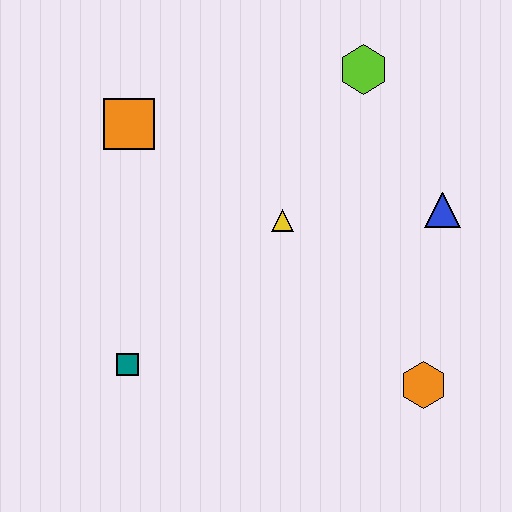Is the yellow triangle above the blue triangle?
No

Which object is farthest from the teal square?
The lime hexagon is farthest from the teal square.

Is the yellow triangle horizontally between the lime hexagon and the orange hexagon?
No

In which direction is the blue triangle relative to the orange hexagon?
The blue triangle is above the orange hexagon.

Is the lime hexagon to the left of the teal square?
No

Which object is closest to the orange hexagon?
The blue triangle is closest to the orange hexagon.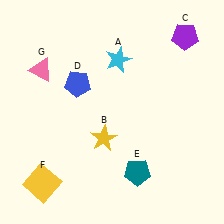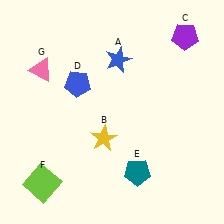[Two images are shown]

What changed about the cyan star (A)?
In Image 1, A is cyan. In Image 2, it changed to blue.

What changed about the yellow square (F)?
In Image 1, F is yellow. In Image 2, it changed to lime.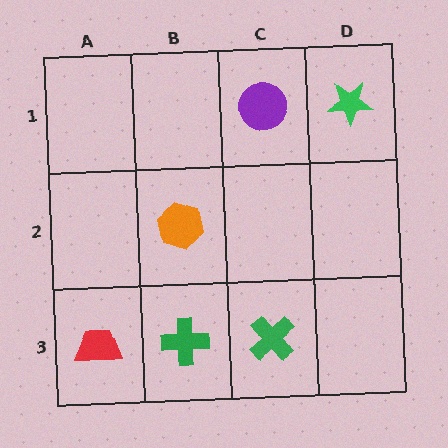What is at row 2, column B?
An orange hexagon.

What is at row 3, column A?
A red trapezoid.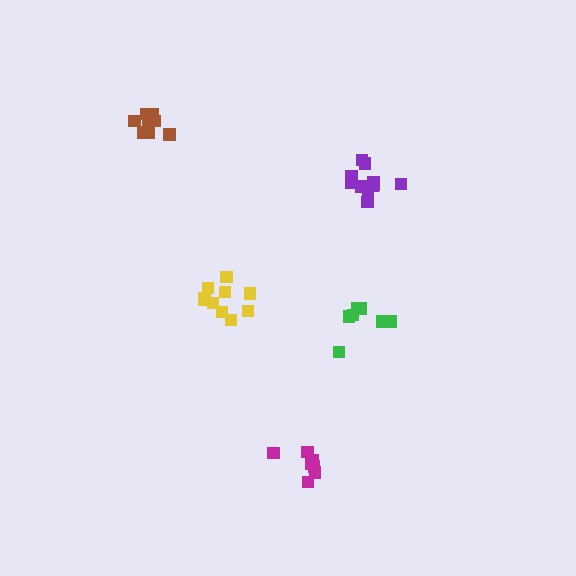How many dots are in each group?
Group 1: 13 dots, Group 2: 9 dots, Group 3: 7 dots, Group 4: 10 dots, Group 5: 7 dots (46 total).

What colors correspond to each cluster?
The clusters are colored: purple, brown, magenta, yellow, green.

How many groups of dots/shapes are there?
There are 5 groups.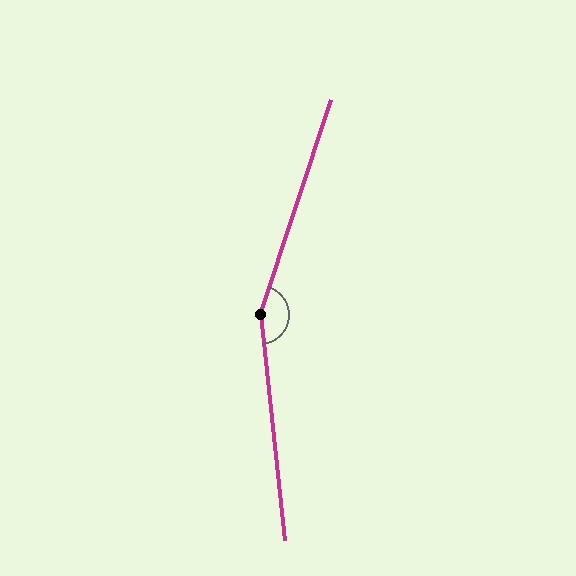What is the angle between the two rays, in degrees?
Approximately 155 degrees.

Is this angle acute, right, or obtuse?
It is obtuse.